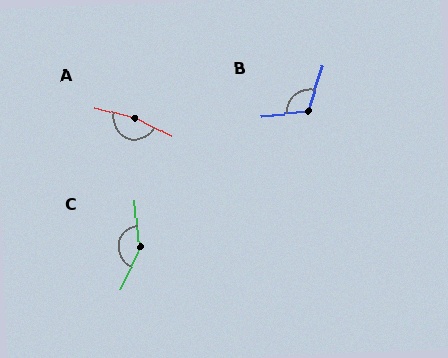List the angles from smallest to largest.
B (115°), C (150°), A (168°).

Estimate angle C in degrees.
Approximately 150 degrees.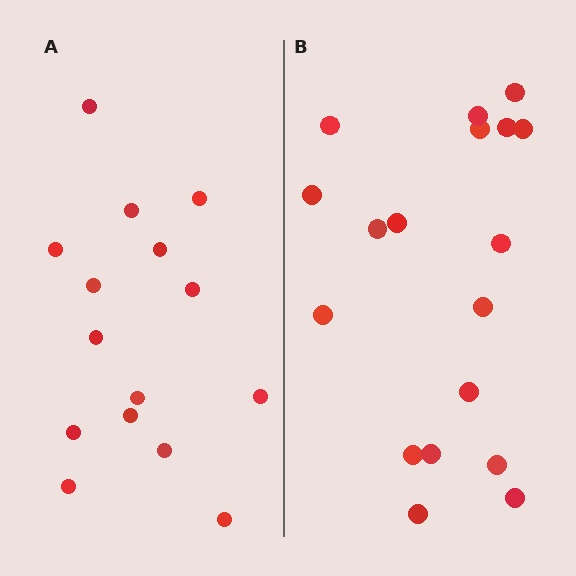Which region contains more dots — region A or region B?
Region B (the right region) has more dots.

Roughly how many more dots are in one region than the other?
Region B has just a few more — roughly 2 or 3 more dots than region A.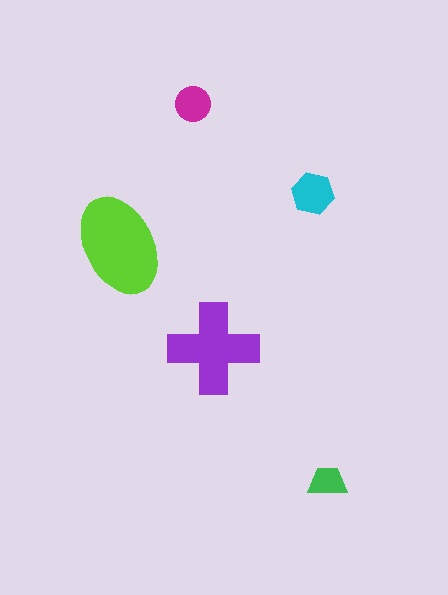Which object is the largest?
The lime ellipse.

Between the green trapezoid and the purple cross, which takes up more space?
The purple cross.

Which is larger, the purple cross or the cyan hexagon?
The purple cross.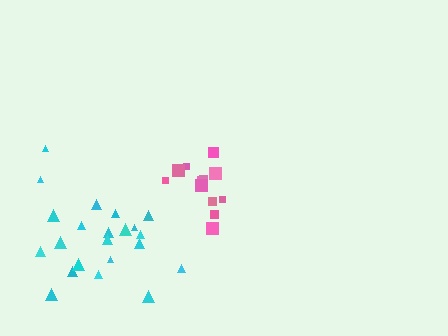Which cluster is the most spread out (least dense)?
Cyan.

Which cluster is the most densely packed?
Pink.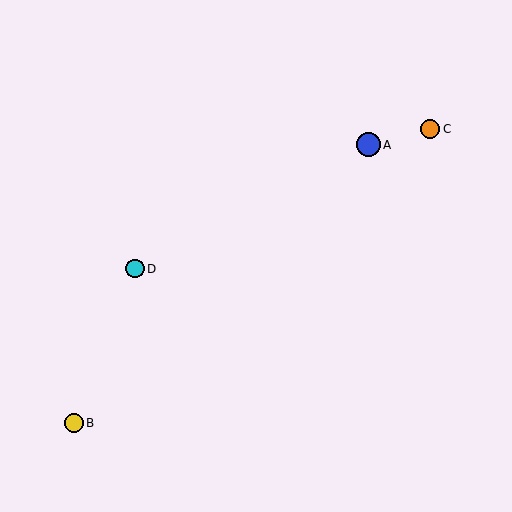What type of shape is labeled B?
Shape B is a yellow circle.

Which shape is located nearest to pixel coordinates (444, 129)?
The orange circle (labeled C) at (430, 129) is nearest to that location.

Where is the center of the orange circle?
The center of the orange circle is at (430, 129).